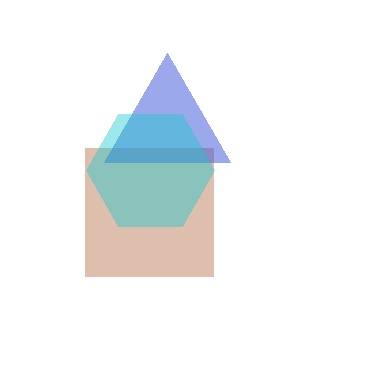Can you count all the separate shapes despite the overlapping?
Yes, there are 3 separate shapes.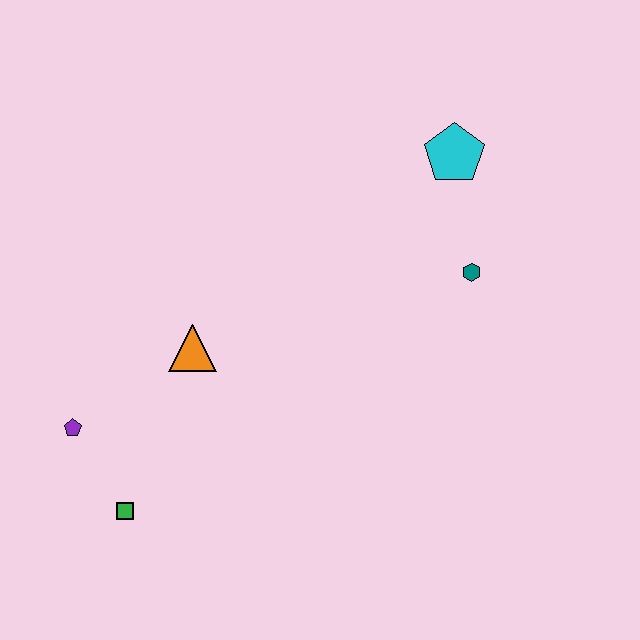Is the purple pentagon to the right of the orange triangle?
No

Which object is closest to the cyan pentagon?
The teal hexagon is closest to the cyan pentagon.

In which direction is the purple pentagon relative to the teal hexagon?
The purple pentagon is to the left of the teal hexagon.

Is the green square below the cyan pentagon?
Yes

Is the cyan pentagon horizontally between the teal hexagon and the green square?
Yes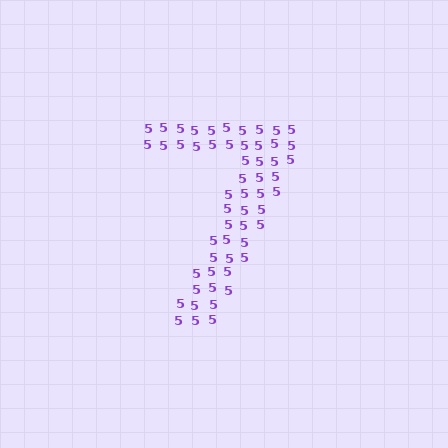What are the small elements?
The small elements are digit 5's.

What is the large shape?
The large shape is the digit 7.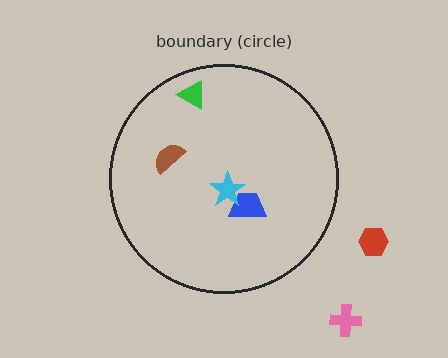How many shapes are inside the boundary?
4 inside, 2 outside.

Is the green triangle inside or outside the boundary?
Inside.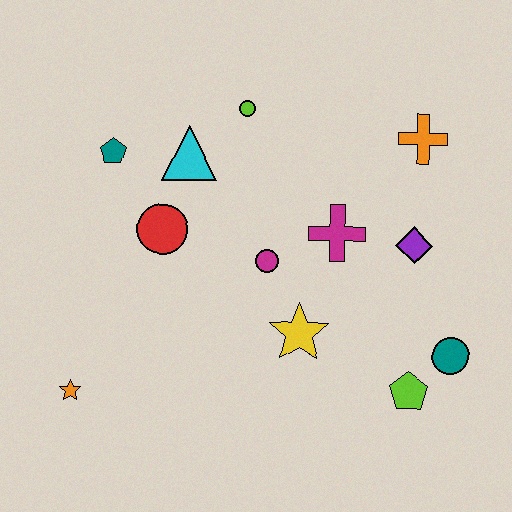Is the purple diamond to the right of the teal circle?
No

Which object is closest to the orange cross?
The purple diamond is closest to the orange cross.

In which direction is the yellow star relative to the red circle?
The yellow star is to the right of the red circle.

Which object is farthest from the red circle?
The teal circle is farthest from the red circle.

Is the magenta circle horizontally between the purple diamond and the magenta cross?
No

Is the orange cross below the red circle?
No